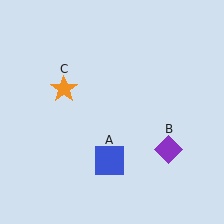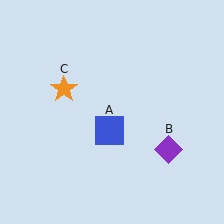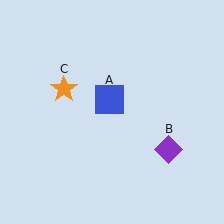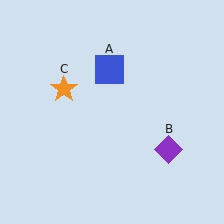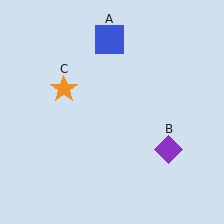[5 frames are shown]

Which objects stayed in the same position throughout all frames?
Purple diamond (object B) and orange star (object C) remained stationary.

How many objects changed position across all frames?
1 object changed position: blue square (object A).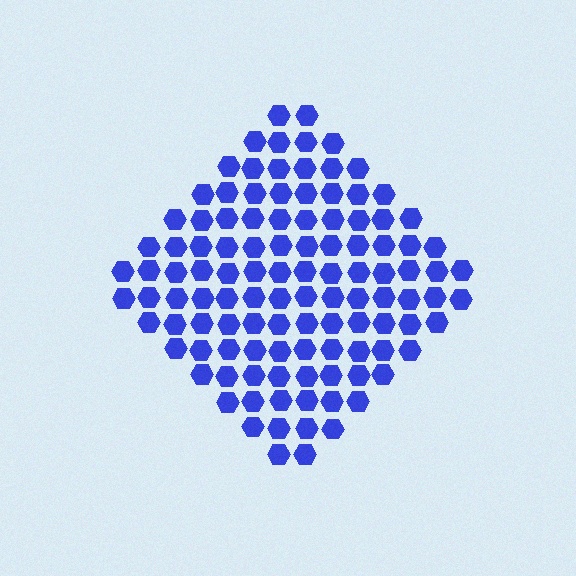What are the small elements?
The small elements are hexagons.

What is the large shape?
The large shape is a diamond.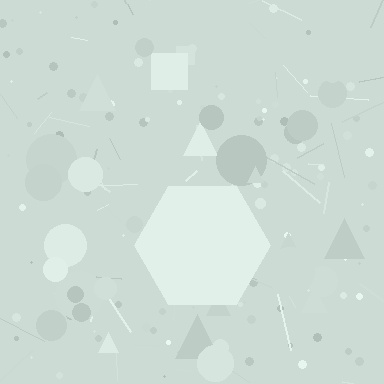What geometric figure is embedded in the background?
A hexagon is embedded in the background.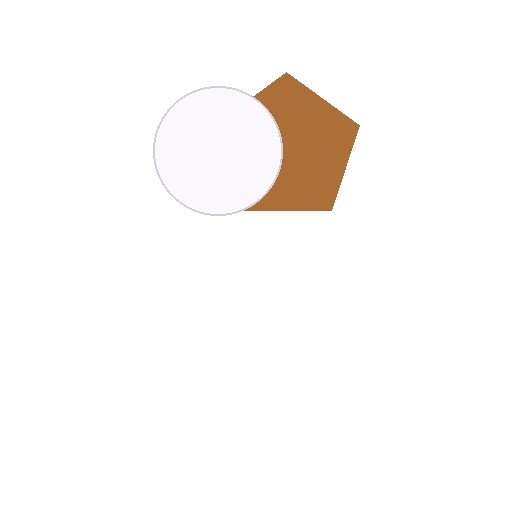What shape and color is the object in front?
The object in front is a white circle.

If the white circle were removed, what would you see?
You would see the complete brown pentagon.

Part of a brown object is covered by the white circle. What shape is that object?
It is a pentagon.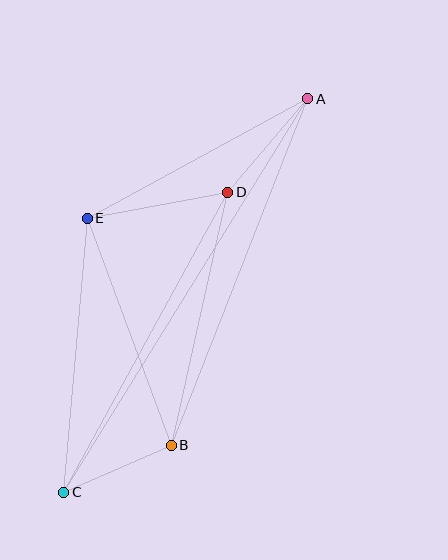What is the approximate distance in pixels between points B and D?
The distance between B and D is approximately 260 pixels.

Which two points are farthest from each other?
Points A and C are farthest from each other.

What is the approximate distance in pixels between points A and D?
The distance between A and D is approximately 123 pixels.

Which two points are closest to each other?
Points B and C are closest to each other.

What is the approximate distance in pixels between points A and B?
The distance between A and B is approximately 373 pixels.